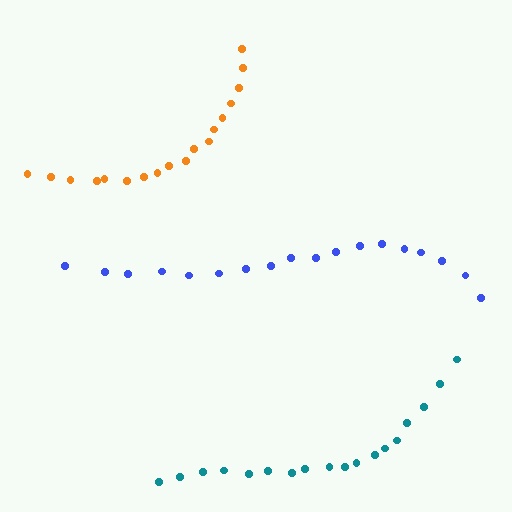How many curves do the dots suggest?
There are 3 distinct paths.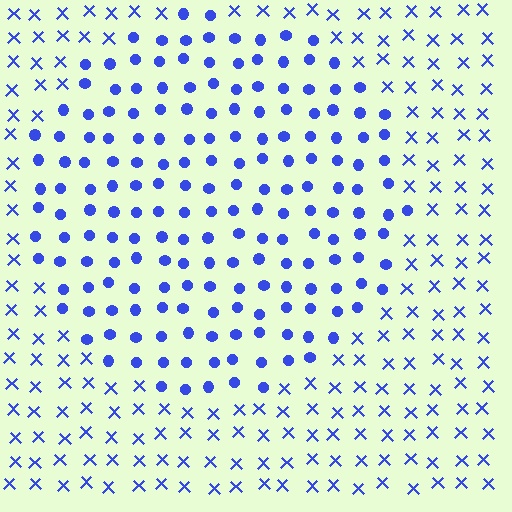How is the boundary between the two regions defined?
The boundary is defined by a change in element shape: circles inside vs. X marks outside. All elements share the same color and spacing.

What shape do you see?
I see a circle.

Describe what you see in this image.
The image is filled with small blue elements arranged in a uniform grid. A circle-shaped region contains circles, while the surrounding area contains X marks. The boundary is defined purely by the change in element shape.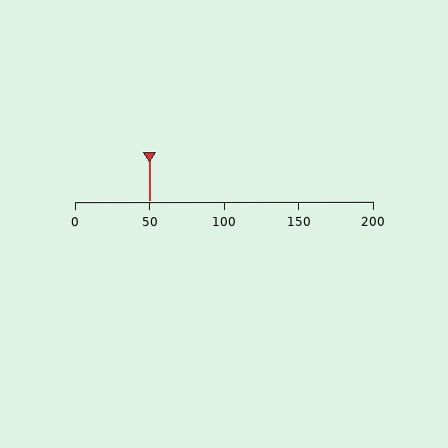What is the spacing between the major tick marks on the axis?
The major ticks are spaced 50 apart.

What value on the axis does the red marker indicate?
The marker indicates approximately 50.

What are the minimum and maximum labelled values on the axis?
The axis runs from 0 to 200.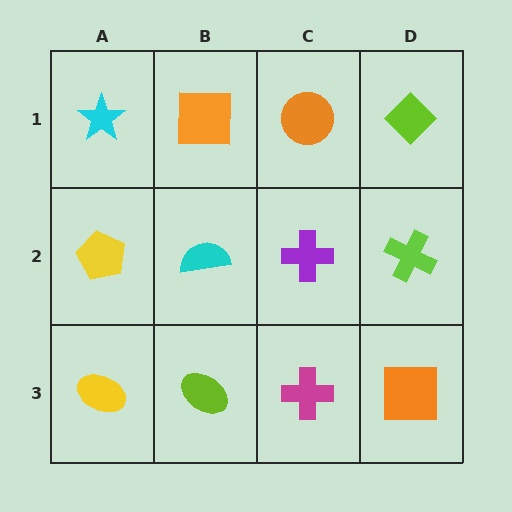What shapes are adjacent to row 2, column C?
An orange circle (row 1, column C), a magenta cross (row 3, column C), a cyan semicircle (row 2, column B), a lime cross (row 2, column D).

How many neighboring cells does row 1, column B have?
3.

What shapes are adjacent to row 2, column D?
A lime diamond (row 1, column D), an orange square (row 3, column D), a purple cross (row 2, column C).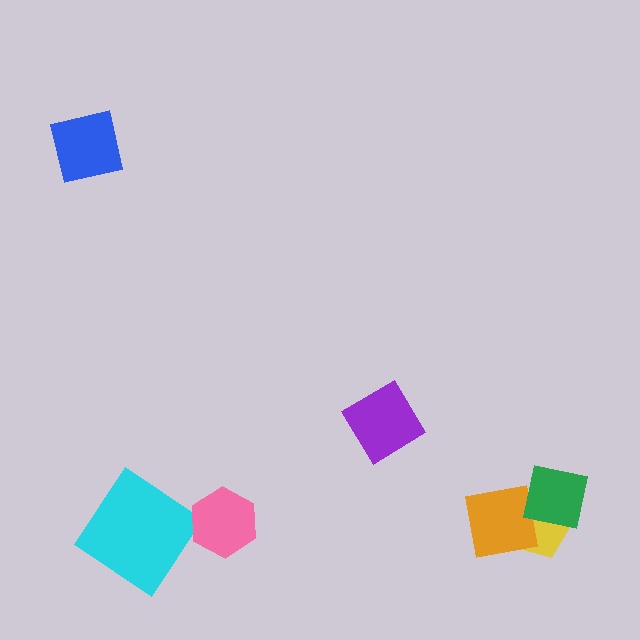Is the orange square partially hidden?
Yes, it is partially covered by another shape.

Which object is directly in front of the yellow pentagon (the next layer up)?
The orange square is directly in front of the yellow pentagon.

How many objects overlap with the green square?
2 objects overlap with the green square.